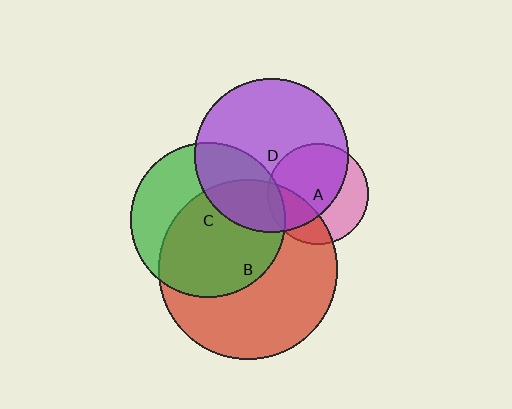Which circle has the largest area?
Circle B (red).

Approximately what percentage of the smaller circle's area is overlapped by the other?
Approximately 30%.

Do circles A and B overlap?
Yes.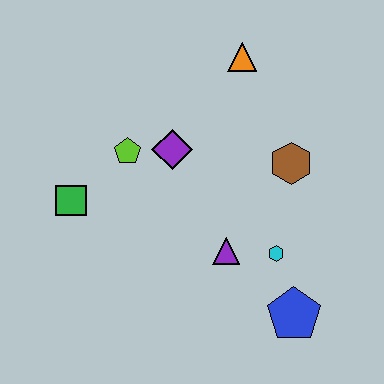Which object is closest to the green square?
The lime pentagon is closest to the green square.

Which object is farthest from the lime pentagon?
The blue pentagon is farthest from the lime pentagon.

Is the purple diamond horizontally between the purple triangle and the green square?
Yes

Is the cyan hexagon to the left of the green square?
No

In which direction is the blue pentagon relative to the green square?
The blue pentagon is to the right of the green square.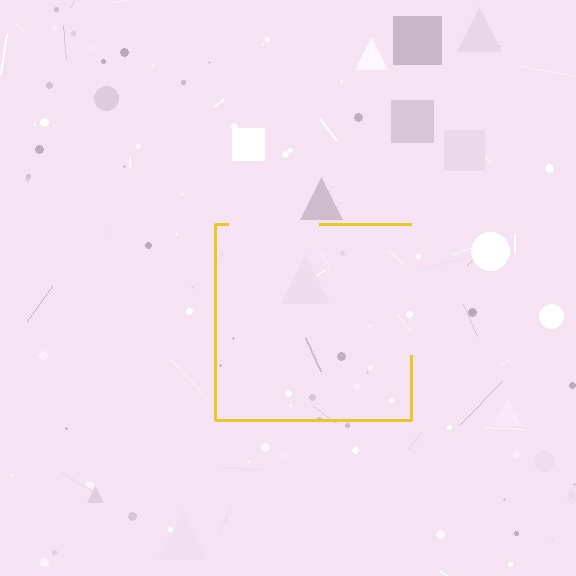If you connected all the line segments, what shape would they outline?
They would outline a square.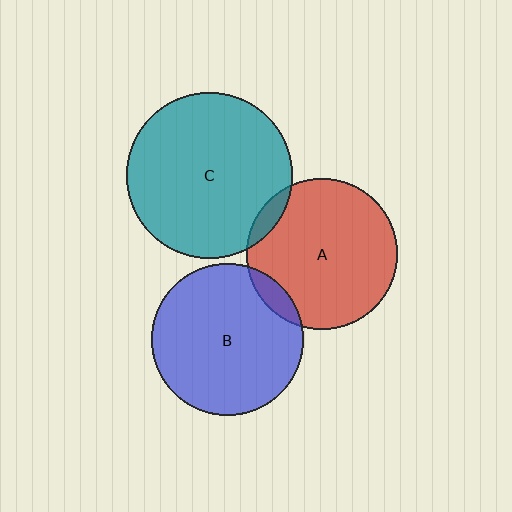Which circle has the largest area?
Circle C (teal).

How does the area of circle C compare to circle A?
Approximately 1.2 times.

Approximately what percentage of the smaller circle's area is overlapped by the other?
Approximately 5%.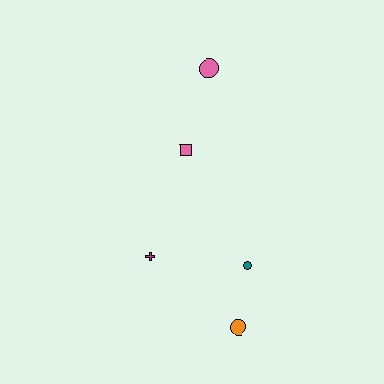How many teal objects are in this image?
There is 1 teal object.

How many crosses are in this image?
There is 1 cross.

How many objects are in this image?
There are 5 objects.